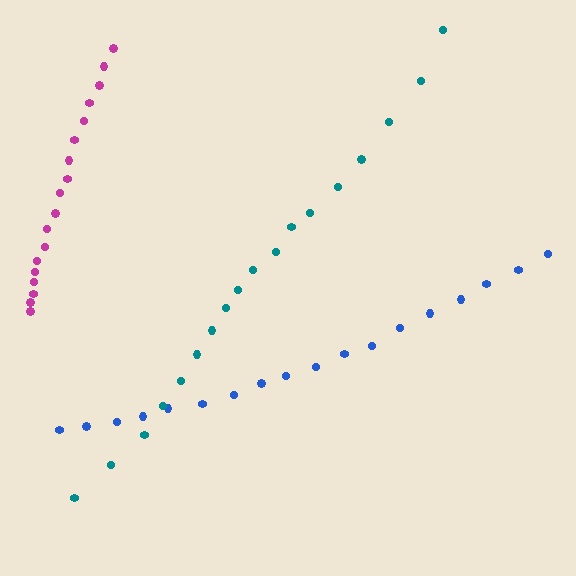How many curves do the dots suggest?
There are 3 distinct paths.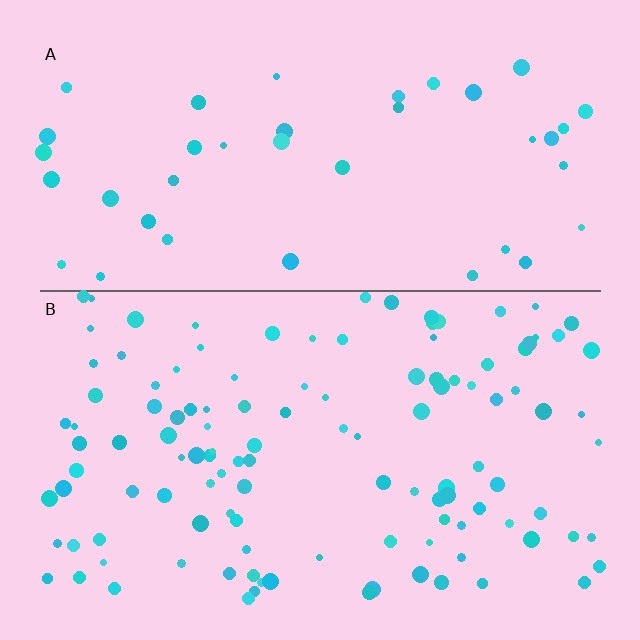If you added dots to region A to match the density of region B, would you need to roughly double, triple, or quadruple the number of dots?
Approximately triple.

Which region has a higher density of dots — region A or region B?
B (the bottom).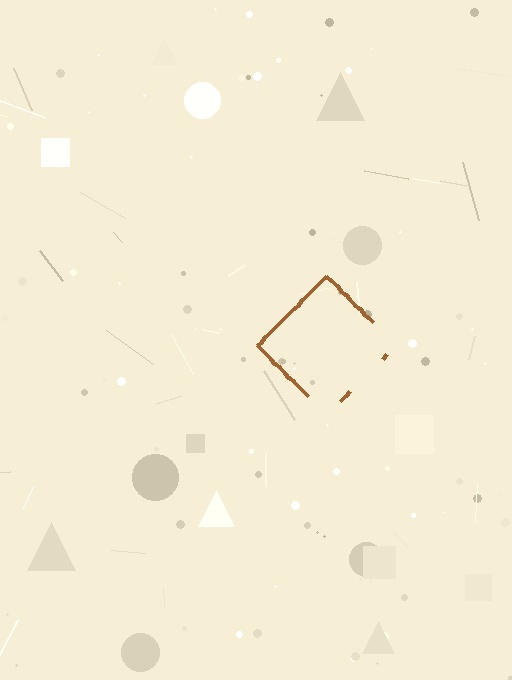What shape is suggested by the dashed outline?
The dashed outline suggests a diamond.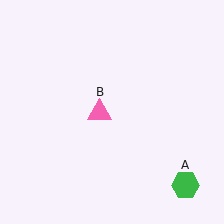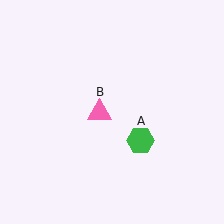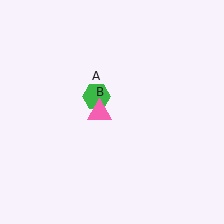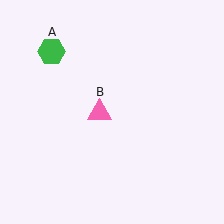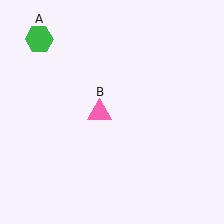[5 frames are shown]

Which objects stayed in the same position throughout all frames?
Pink triangle (object B) remained stationary.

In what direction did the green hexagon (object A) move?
The green hexagon (object A) moved up and to the left.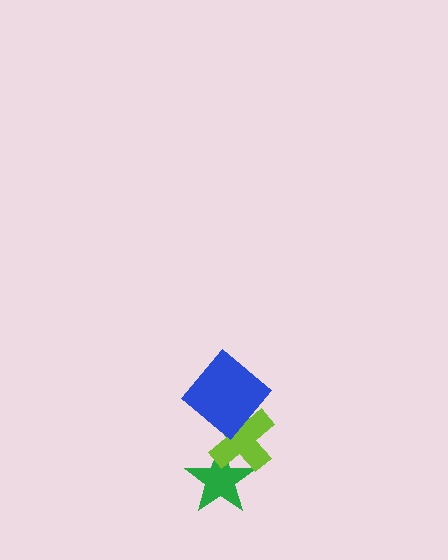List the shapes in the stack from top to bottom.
From top to bottom: the blue diamond, the lime cross, the green star.